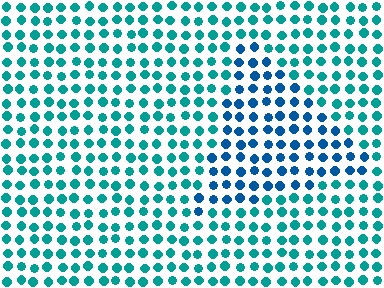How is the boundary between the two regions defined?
The boundary is defined purely by a slight shift in hue (about 31 degrees). Spacing, size, and orientation are identical on both sides.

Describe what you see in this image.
The image is filled with small teal elements in a uniform arrangement. A triangle-shaped region is visible where the elements are tinted to a slightly different hue, forming a subtle color boundary.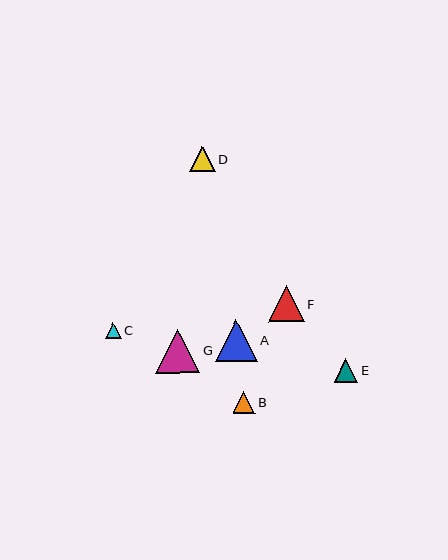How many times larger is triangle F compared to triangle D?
Triangle F is approximately 1.4 times the size of triangle D.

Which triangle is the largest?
Triangle G is the largest with a size of approximately 44 pixels.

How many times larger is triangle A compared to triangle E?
Triangle A is approximately 1.8 times the size of triangle E.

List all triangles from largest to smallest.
From largest to smallest: G, A, F, D, E, B, C.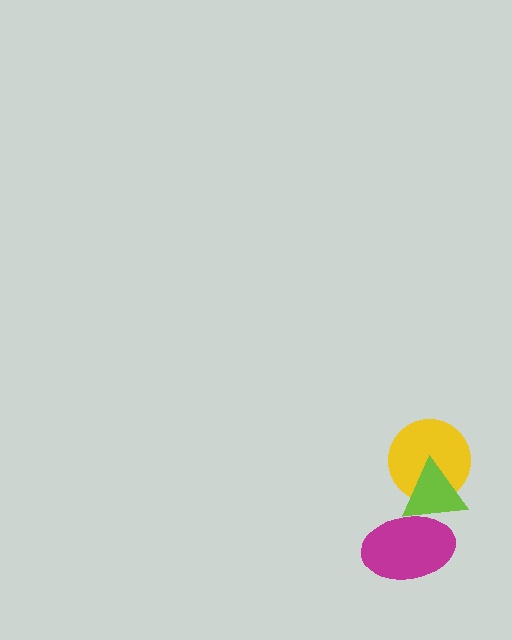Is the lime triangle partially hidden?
Yes, it is partially covered by another shape.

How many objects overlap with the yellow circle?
1 object overlaps with the yellow circle.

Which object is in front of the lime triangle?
The magenta ellipse is in front of the lime triangle.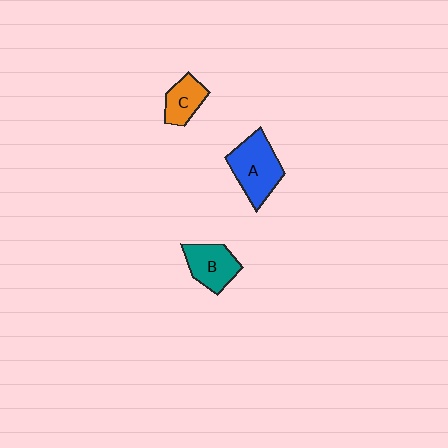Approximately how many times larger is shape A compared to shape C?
Approximately 1.7 times.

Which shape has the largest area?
Shape A (blue).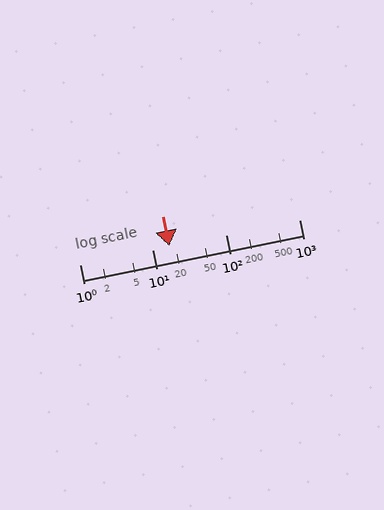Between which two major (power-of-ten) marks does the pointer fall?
The pointer is between 10 and 100.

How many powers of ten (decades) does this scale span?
The scale spans 3 decades, from 1 to 1000.